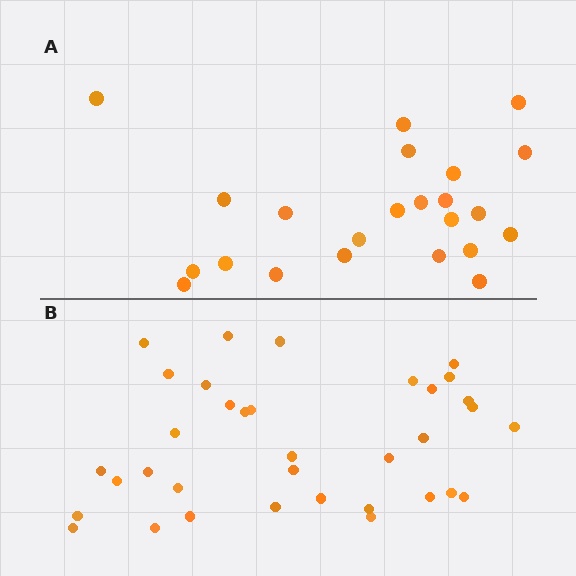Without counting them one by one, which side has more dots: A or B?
Region B (the bottom region) has more dots.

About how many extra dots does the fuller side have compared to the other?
Region B has roughly 12 or so more dots than region A.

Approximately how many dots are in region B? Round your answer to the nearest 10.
About 40 dots. (The exact count is 35, which rounds to 40.)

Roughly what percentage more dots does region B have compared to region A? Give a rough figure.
About 50% more.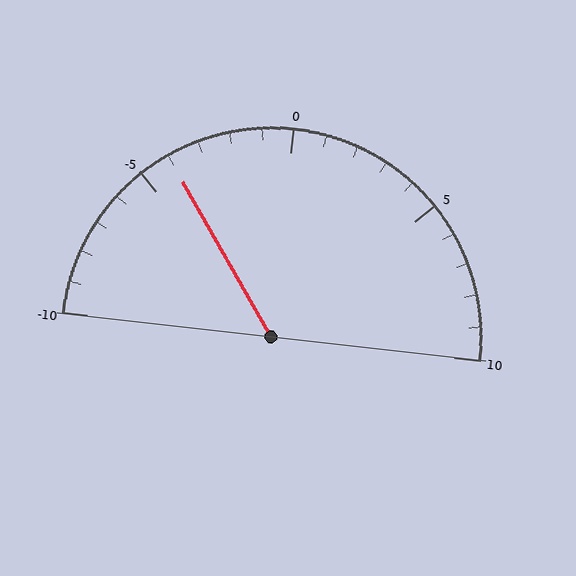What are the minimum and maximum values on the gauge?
The gauge ranges from -10 to 10.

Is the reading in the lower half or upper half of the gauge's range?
The reading is in the lower half of the range (-10 to 10).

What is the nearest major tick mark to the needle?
The nearest major tick mark is -5.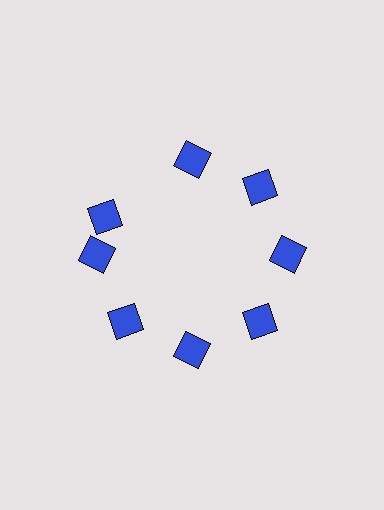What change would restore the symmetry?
The symmetry would be restored by rotating it back into even spacing with its neighbors so that all 8 diamonds sit at equal angles and equal distance from the center.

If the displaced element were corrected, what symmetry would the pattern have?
It would have 8-fold rotational symmetry — the pattern would map onto itself every 45 degrees.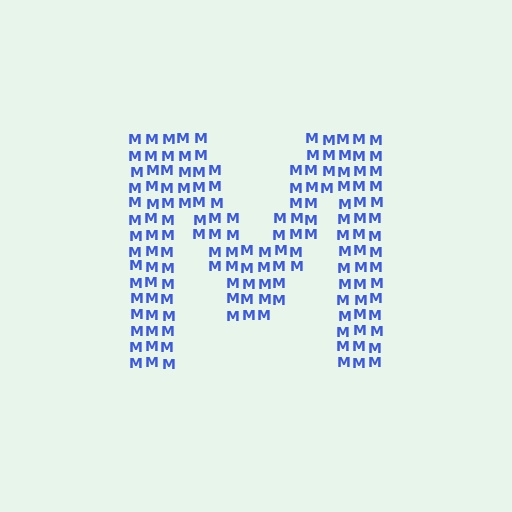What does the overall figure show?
The overall figure shows the letter M.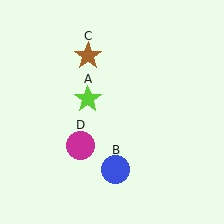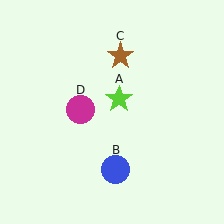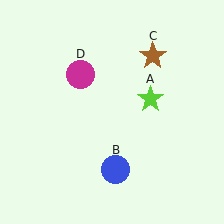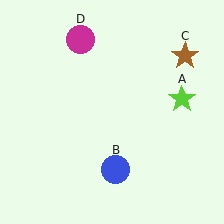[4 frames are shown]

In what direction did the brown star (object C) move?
The brown star (object C) moved right.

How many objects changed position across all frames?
3 objects changed position: lime star (object A), brown star (object C), magenta circle (object D).